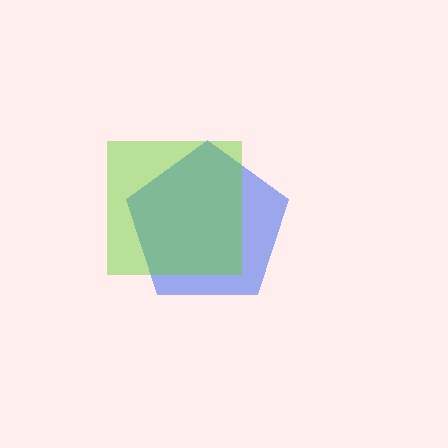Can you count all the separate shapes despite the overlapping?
Yes, there are 2 separate shapes.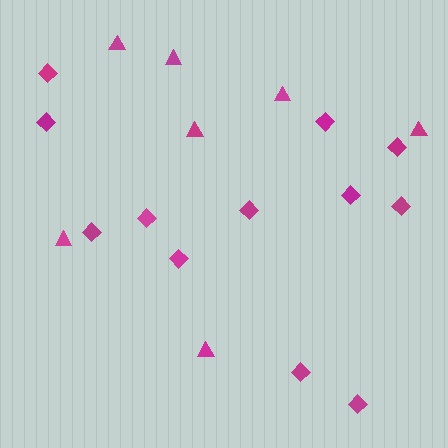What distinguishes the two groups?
There are 2 groups: one group of diamonds (12) and one group of triangles (7).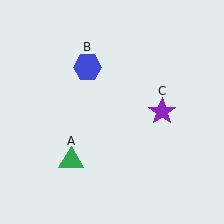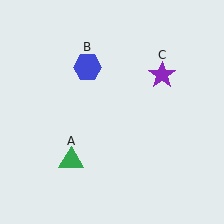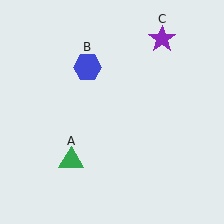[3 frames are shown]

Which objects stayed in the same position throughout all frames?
Green triangle (object A) and blue hexagon (object B) remained stationary.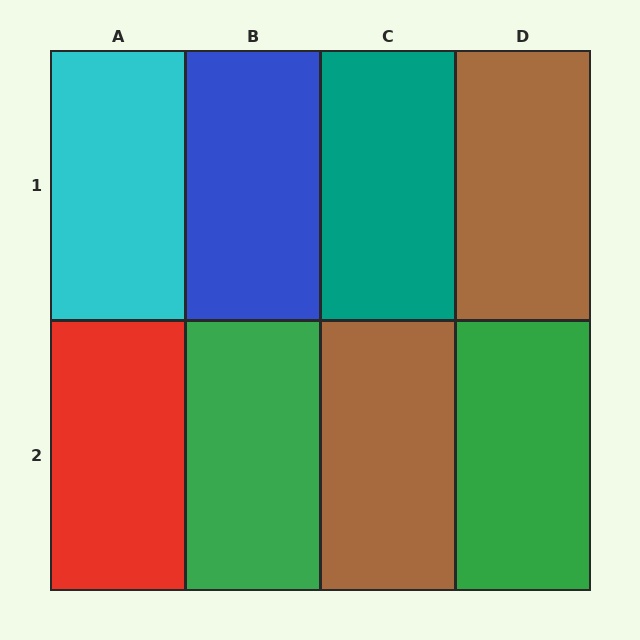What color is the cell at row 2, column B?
Green.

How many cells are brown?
2 cells are brown.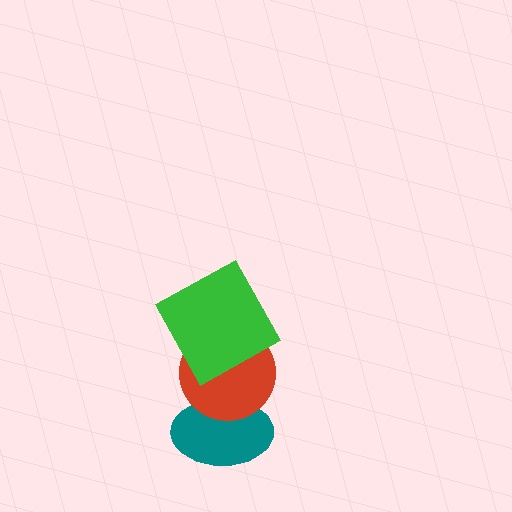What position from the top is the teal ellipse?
The teal ellipse is 3rd from the top.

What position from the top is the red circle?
The red circle is 2nd from the top.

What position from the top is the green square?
The green square is 1st from the top.